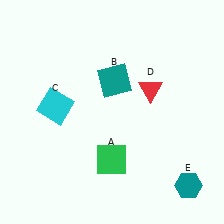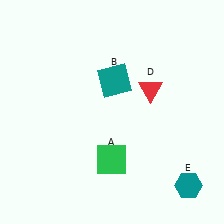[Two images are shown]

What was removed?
The cyan square (C) was removed in Image 2.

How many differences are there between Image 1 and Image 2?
There is 1 difference between the two images.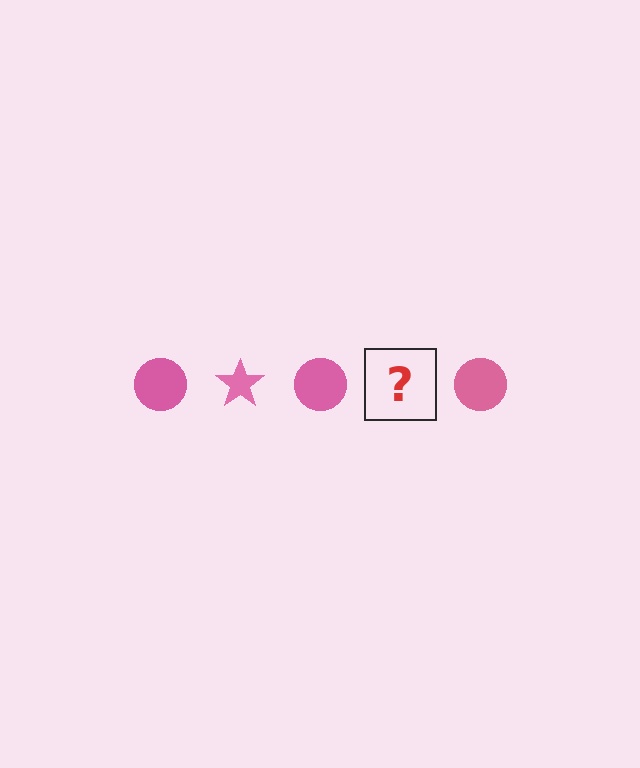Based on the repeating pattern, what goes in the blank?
The blank should be a pink star.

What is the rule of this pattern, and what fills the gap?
The rule is that the pattern cycles through circle, star shapes in pink. The gap should be filled with a pink star.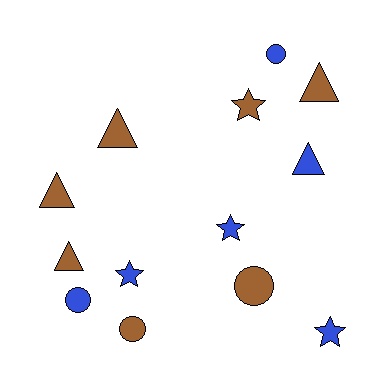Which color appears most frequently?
Brown, with 7 objects.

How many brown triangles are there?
There are 4 brown triangles.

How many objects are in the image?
There are 13 objects.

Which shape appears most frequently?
Triangle, with 5 objects.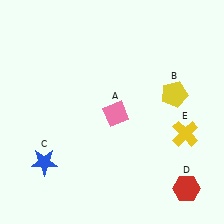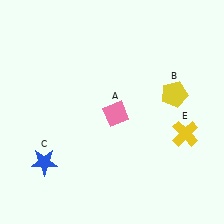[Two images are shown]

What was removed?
The red hexagon (D) was removed in Image 2.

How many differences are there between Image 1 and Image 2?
There is 1 difference between the two images.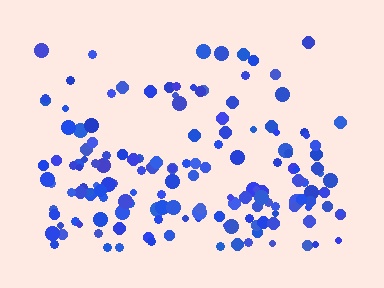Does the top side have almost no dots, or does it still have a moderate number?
Still a moderate number, just noticeably fewer than the bottom.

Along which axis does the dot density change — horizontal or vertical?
Vertical.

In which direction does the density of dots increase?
From top to bottom, with the bottom side densest.